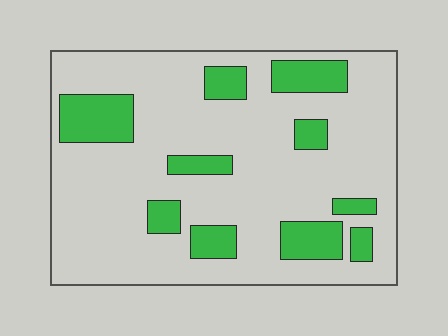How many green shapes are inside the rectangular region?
10.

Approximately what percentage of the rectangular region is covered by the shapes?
Approximately 20%.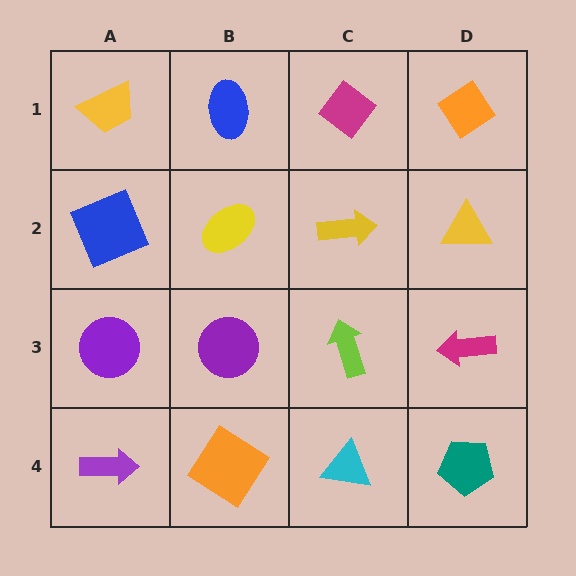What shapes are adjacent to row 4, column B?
A purple circle (row 3, column B), a purple arrow (row 4, column A), a cyan triangle (row 4, column C).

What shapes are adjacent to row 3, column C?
A yellow arrow (row 2, column C), a cyan triangle (row 4, column C), a purple circle (row 3, column B), a magenta arrow (row 3, column D).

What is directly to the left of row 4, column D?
A cyan triangle.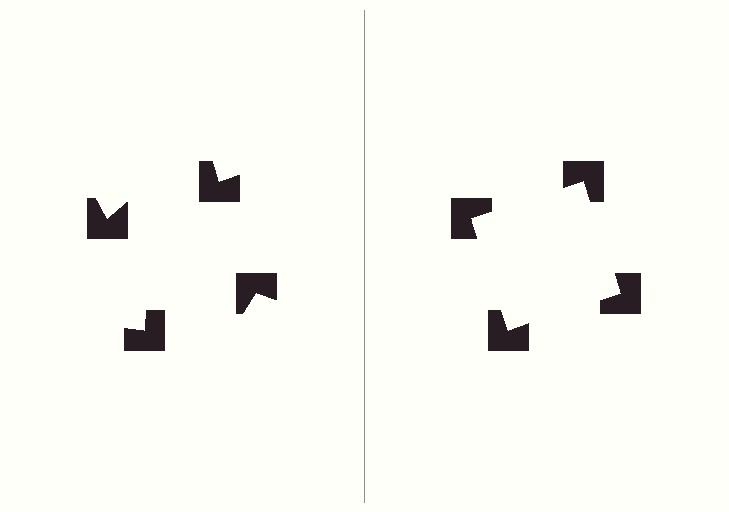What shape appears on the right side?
An illusory square.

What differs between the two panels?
The notched squares are positioned identically on both sides; only the wedge orientations differ. On the right they align to a square; on the left they are misaligned.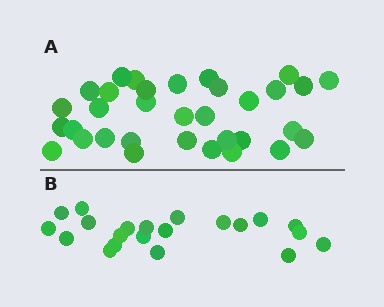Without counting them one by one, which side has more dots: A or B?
Region A (the top region) has more dots.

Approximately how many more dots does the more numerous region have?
Region A has roughly 12 or so more dots than region B.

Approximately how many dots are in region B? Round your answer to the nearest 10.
About 20 dots. (The exact count is 21, which rounds to 20.)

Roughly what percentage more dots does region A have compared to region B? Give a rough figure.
About 55% more.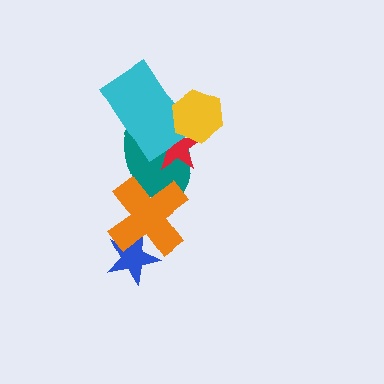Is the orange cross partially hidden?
No, no other shape covers it.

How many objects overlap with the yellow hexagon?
3 objects overlap with the yellow hexagon.